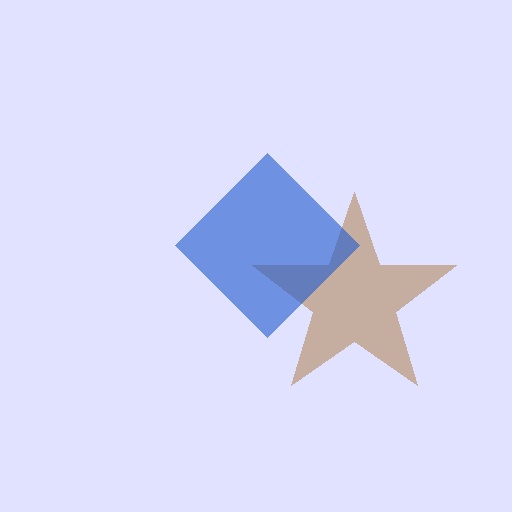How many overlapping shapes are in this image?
There are 2 overlapping shapes in the image.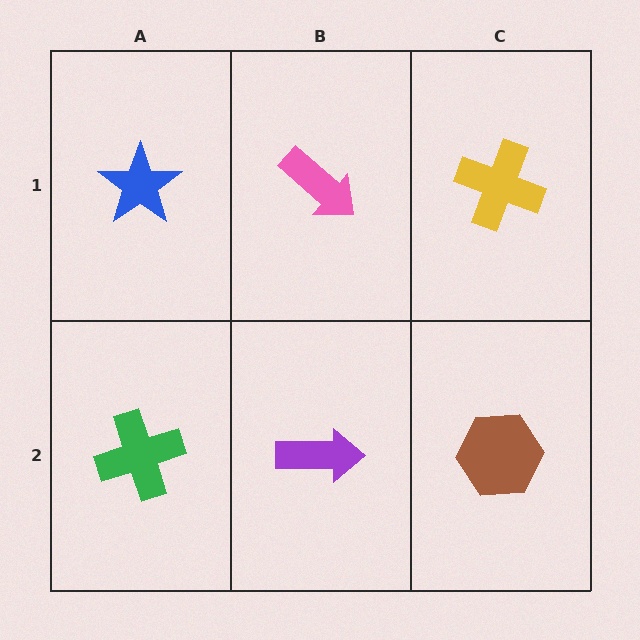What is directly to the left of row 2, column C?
A purple arrow.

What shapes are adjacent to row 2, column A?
A blue star (row 1, column A), a purple arrow (row 2, column B).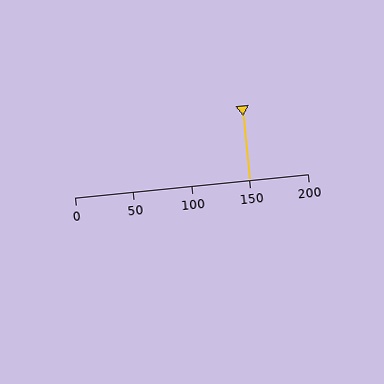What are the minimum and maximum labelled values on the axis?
The axis runs from 0 to 200.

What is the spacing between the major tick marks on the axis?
The major ticks are spaced 50 apart.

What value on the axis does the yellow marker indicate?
The marker indicates approximately 150.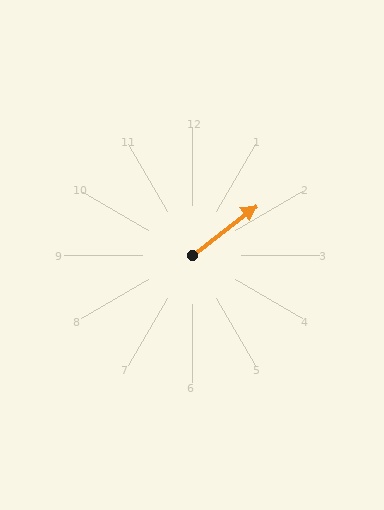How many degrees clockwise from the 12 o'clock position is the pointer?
Approximately 52 degrees.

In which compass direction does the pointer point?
Northeast.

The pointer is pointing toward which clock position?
Roughly 2 o'clock.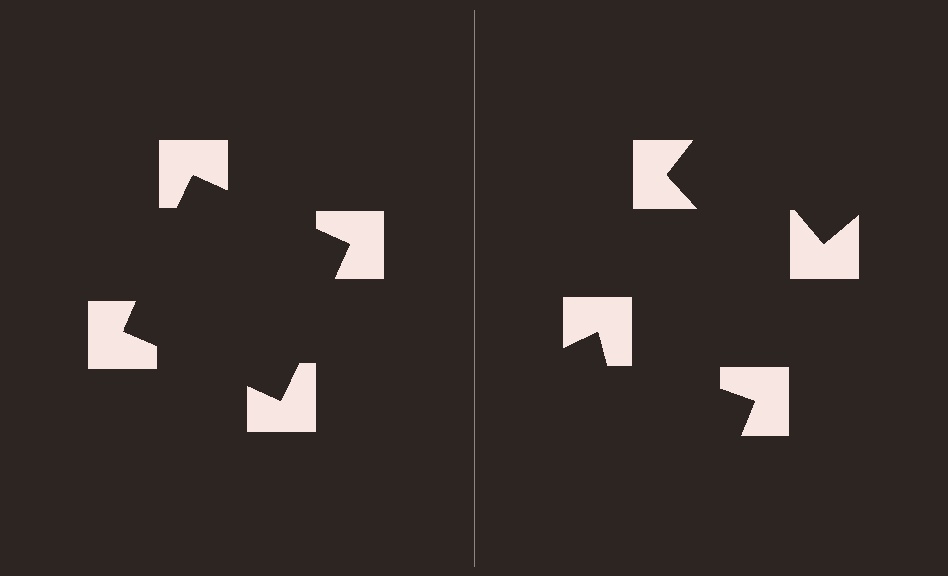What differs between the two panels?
The notched squares are positioned identically on both sides; only the wedge orientations differ. On the left they align to a square; on the right they are misaligned.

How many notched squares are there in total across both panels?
8 — 4 on each side.